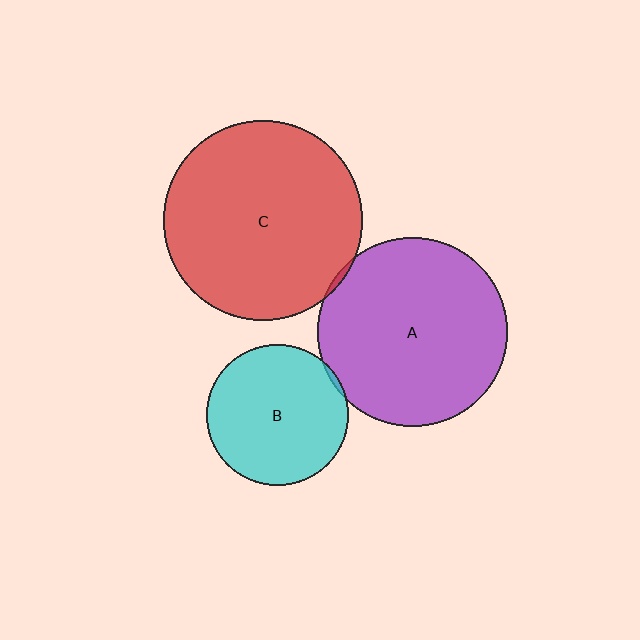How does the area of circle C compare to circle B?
Approximately 2.0 times.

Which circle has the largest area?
Circle C (red).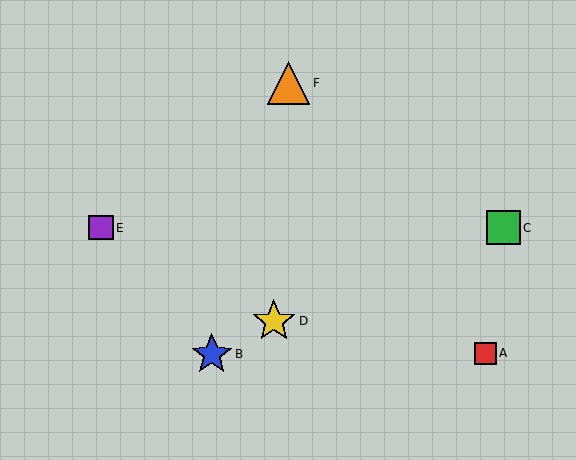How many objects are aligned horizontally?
2 objects (C, E) are aligned horizontally.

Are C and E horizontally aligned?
Yes, both are at y≈228.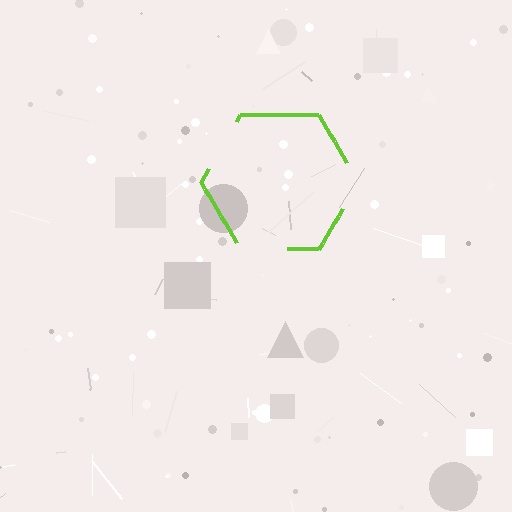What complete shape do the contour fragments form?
The contour fragments form a hexagon.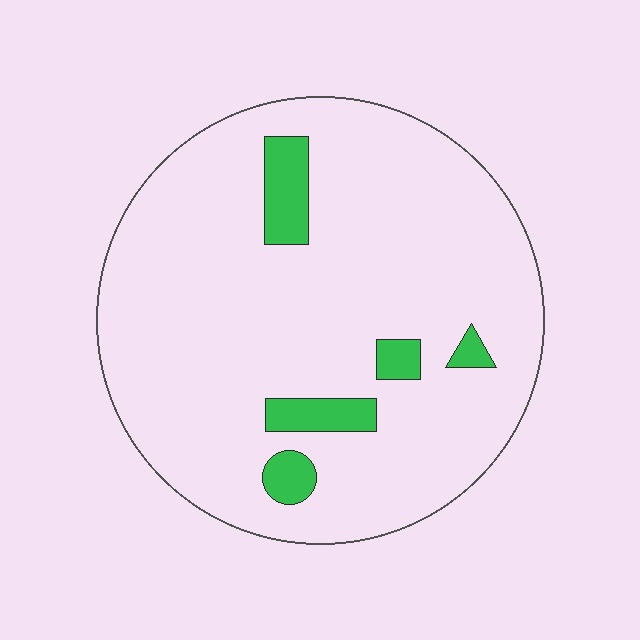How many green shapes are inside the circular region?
5.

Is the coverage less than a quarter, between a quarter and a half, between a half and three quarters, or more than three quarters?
Less than a quarter.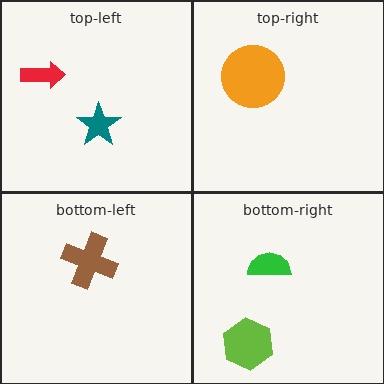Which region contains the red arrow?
The top-left region.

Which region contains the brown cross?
The bottom-left region.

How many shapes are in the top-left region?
2.